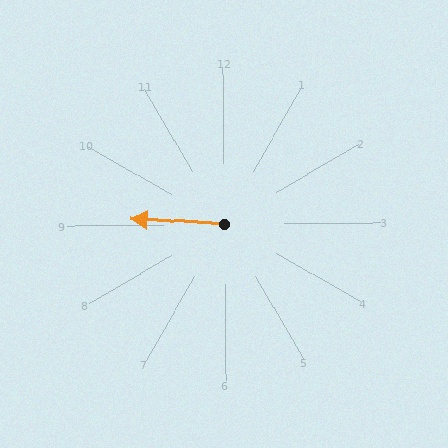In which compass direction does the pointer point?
West.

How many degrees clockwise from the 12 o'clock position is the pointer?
Approximately 274 degrees.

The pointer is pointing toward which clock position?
Roughly 9 o'clock.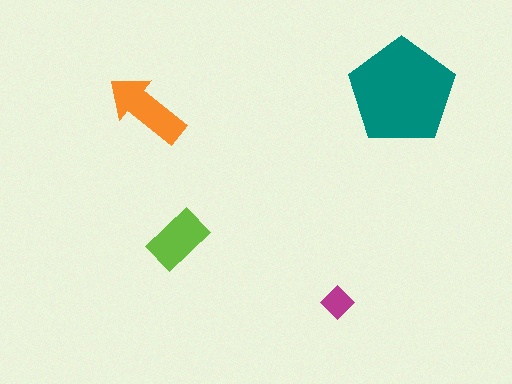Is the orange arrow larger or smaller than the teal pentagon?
Smaller.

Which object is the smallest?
The magenta diamond.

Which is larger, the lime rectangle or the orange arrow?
The orange arrow.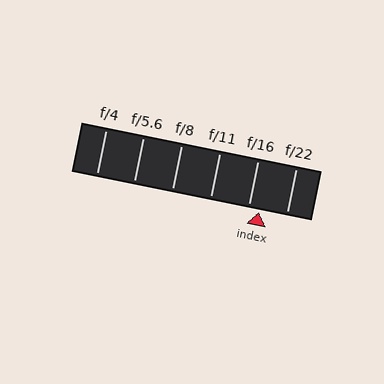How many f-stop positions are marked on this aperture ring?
There are 6 f-stop positions marked.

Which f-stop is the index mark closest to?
The index mark is closest to f/16.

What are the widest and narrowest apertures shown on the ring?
The widest aperture shown is f/4 and the narrowest is f/22.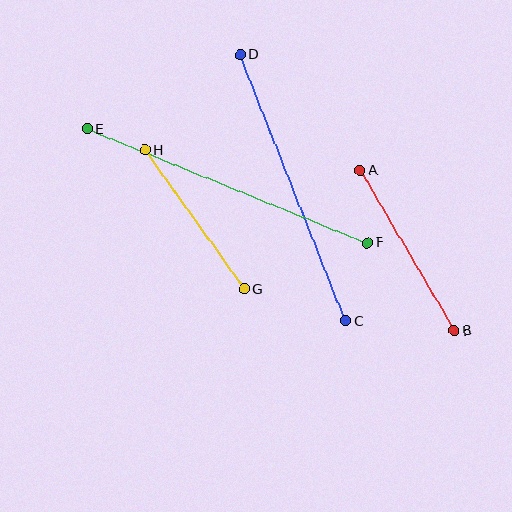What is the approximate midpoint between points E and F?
The midpoint is at approximately (227, 186) pixels.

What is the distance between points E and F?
The distance is approximately 302 pixels.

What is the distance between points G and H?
The distance is approximately 171 pixels.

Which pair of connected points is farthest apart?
Points E and F are farthest apart.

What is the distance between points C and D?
The distance is approximately 287 pixels.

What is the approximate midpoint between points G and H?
The midpoint is at approximately (194, 220) pixels.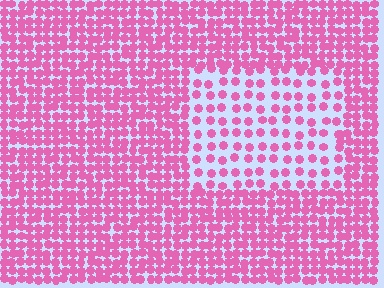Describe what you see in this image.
The image contains small pink elements arranged at two different densities. A rectangle-shaped region is visible where the elements are less densely packed than the surrounding area.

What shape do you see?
I see a rectangle.